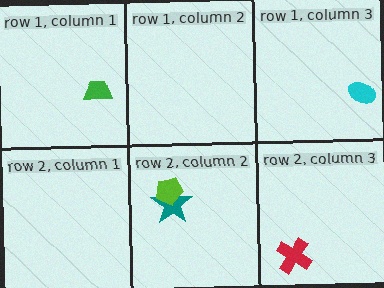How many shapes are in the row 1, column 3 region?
1.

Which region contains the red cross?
The row 2, column 3 region.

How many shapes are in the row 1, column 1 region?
1.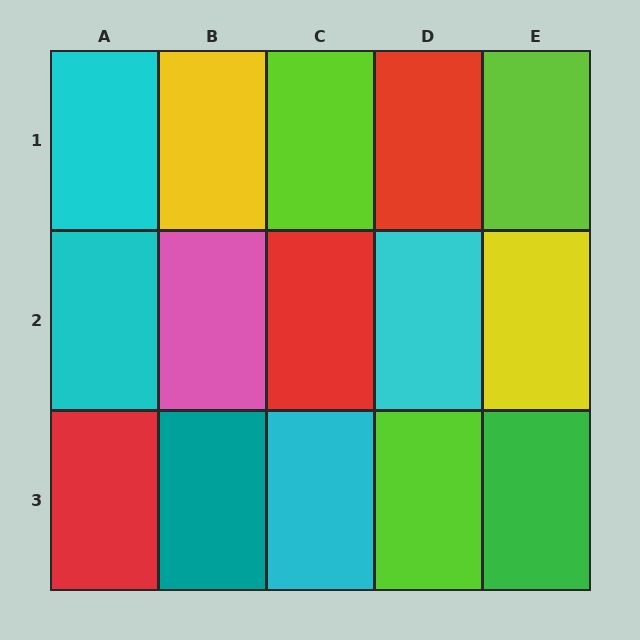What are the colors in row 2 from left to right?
Cyan, pink, red, cyan, yellow.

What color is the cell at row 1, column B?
Yellow.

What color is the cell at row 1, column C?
Lime.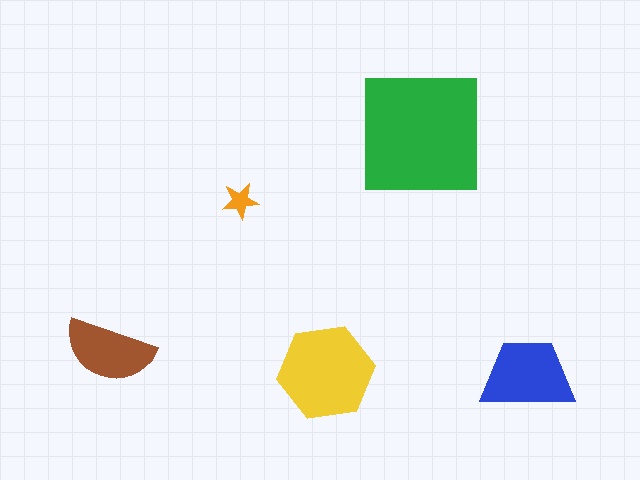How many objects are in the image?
There are 5 objects in the image.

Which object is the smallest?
The orange star.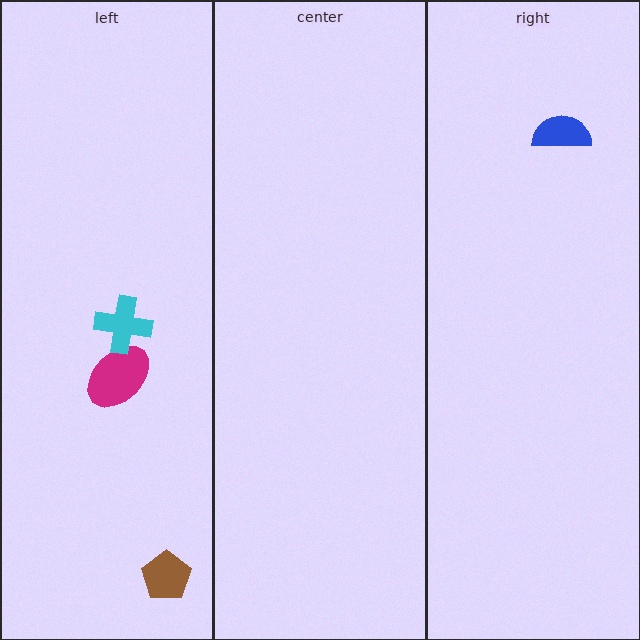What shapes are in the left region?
The magenta ellipse, the brown pentagon, the cyan cross.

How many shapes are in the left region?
3.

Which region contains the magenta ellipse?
The left region.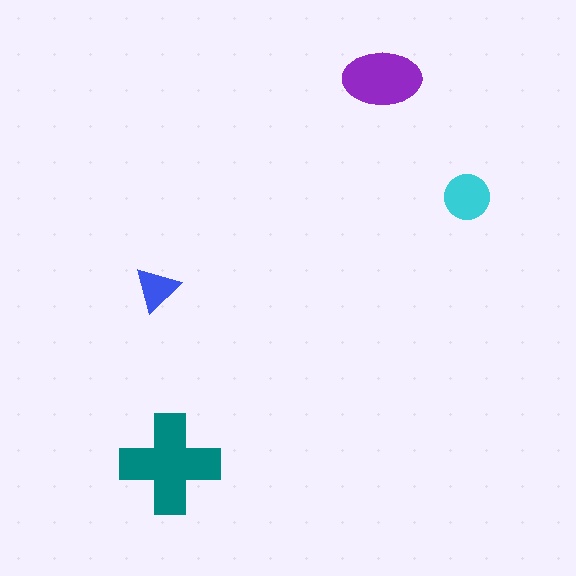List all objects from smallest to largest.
The blue triangle, the cyan circle, the purple ellipse, the teal cross.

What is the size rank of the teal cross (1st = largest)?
1st.